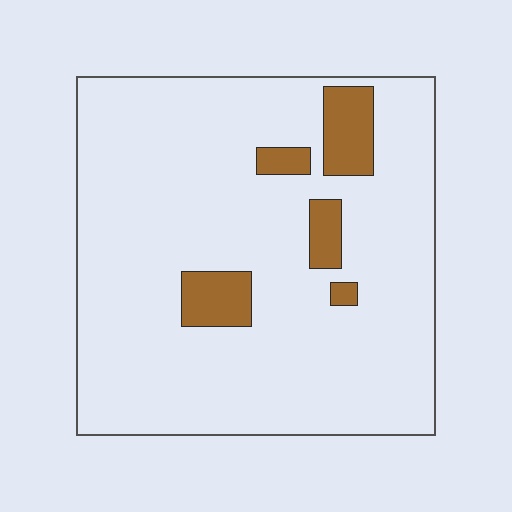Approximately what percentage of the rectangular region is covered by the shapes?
Approximately 10%.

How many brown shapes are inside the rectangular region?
5.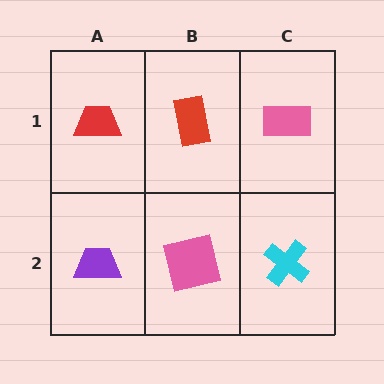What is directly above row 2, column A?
A red trapezoid.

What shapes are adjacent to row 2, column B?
A red rectangle (row 1, column B), a purple trapezoid (row 2, column A), a cyan cross (row 2, column C).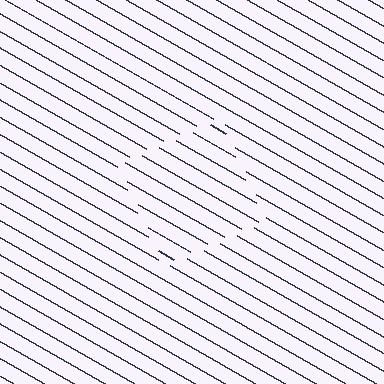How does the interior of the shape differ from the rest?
The interior of the shape contains the same grating, shifted by half a period — the contour is defined by the phase discontinuity where line-ends from the inner and outer gratings abut.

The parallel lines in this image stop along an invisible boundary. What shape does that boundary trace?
An illusory square. The interior of the shape contains the same grating, shifted by half a period — the contour is defined by the phase discontinuity where line-ends from the inner and outer gratings abut.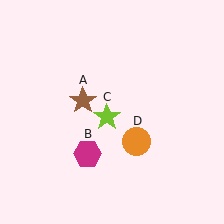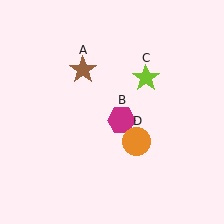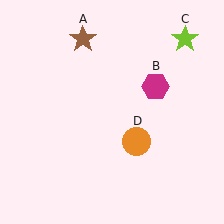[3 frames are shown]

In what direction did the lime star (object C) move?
The lime star (object C) moved up and to the right.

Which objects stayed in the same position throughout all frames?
Orange circle (object D) remained stationary.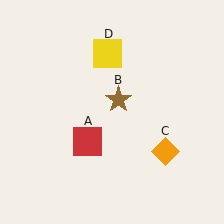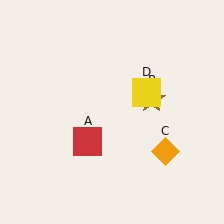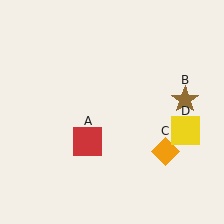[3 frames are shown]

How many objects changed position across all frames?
2 objects changed position: brown star (object B), yellow square (object D).